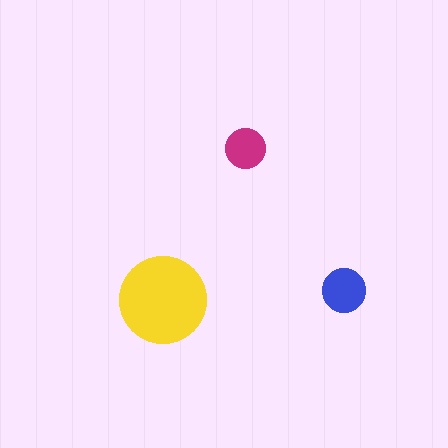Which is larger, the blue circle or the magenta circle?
The blue one.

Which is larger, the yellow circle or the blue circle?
The yellow one.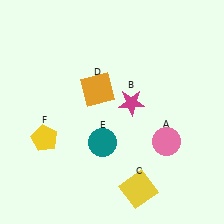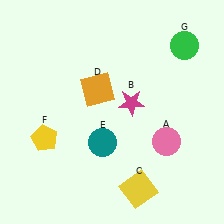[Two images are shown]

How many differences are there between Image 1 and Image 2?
There is 1 difference between the two images.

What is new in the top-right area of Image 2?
A green circle (G) was added in the top-right area of Image 2.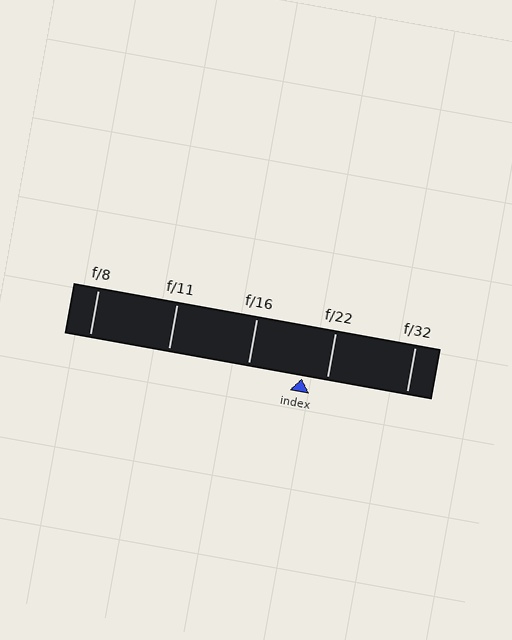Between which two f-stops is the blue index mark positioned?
The index mark is between f/16 and f/22.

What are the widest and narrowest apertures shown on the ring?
The widest aperture shown is f/8 and the narrowest is f/32.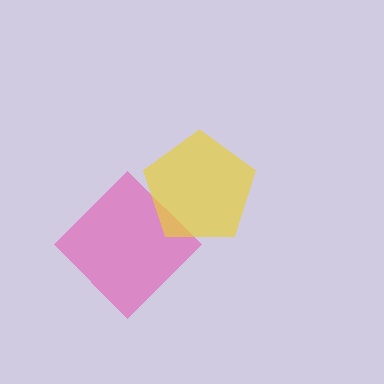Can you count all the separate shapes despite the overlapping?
Yes, there are 2 separate shapes.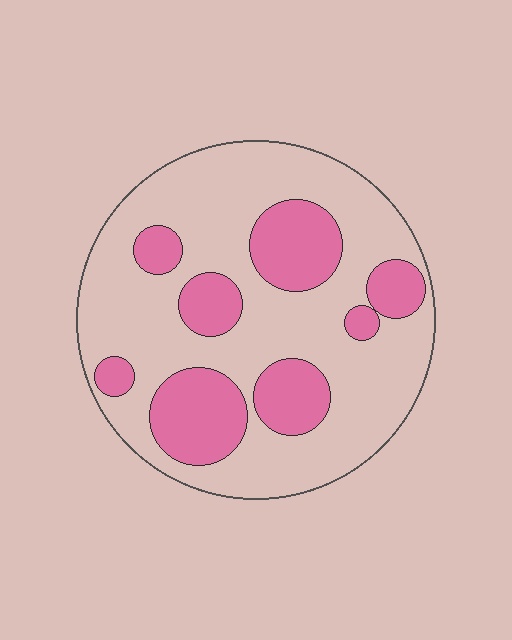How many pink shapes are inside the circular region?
8.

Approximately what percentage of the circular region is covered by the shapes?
Approximately 30%.